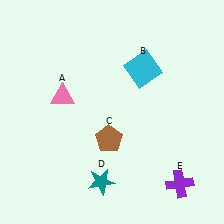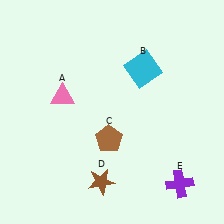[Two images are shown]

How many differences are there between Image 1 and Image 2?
There is 1 difference between the two images.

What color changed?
The star (D) changed from teal in Image 1 to brown in Image 2.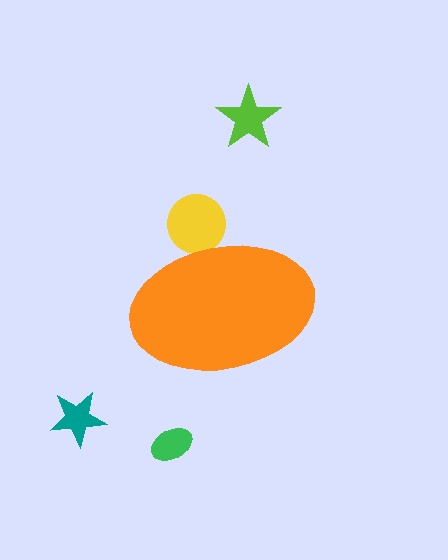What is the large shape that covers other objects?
An orange ellipse.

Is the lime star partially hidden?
No, the lime star is fully visible.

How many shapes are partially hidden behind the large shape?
1 shape is partially hidden.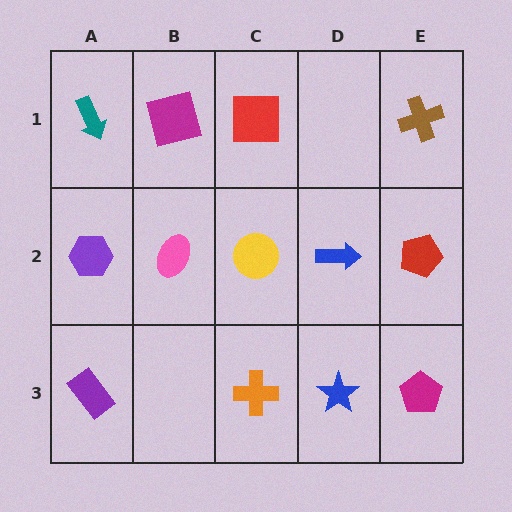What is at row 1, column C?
A red square.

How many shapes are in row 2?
5 shapes.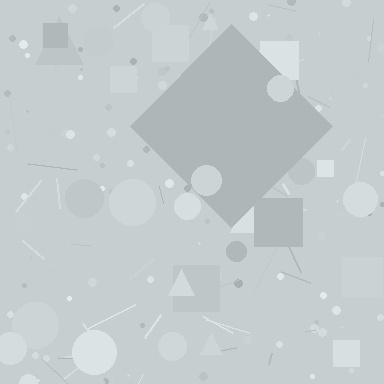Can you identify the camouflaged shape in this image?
The camouflaged shape is a diamond.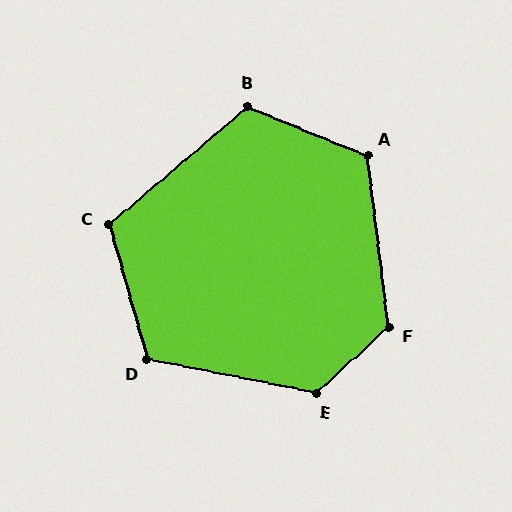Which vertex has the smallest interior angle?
C, at approximately 115 degrees.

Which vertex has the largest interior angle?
E, at approximately 126 degrees.